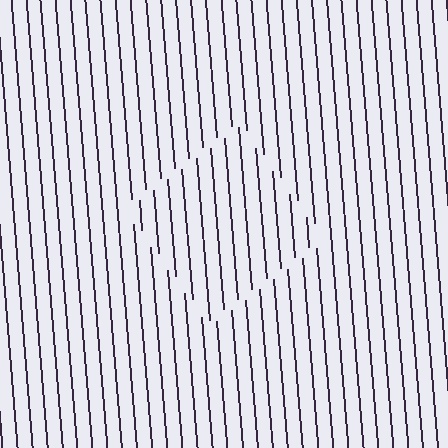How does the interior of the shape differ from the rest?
The interior of the shape contains the same grating, shifted by half a period — the contour is defined by the phase discontinuity where line-ends from the inner and outer gratings abut.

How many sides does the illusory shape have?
4 sides — the line-ends trace a square.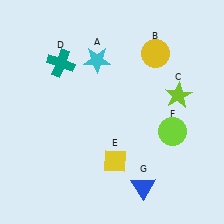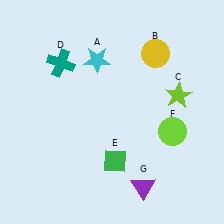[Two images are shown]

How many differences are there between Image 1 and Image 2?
There are 2 differences between the two images.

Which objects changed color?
E changed from yellow to green. G changed from blue to purple.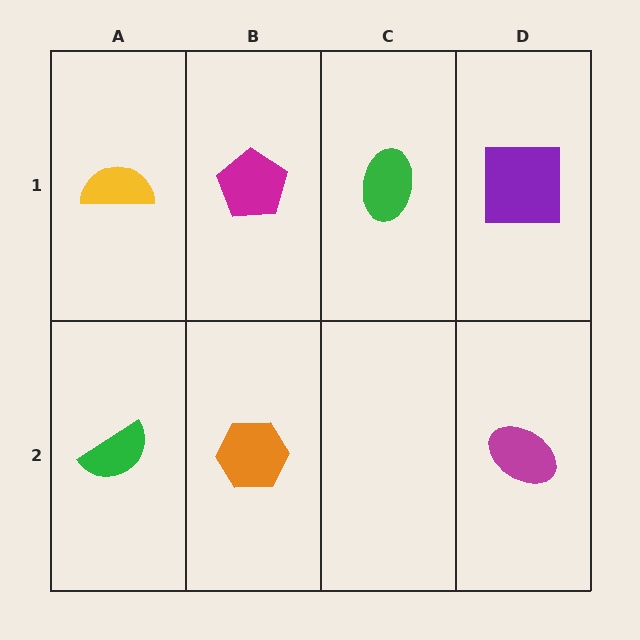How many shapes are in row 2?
3 shapes.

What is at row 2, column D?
A magenta ellipse.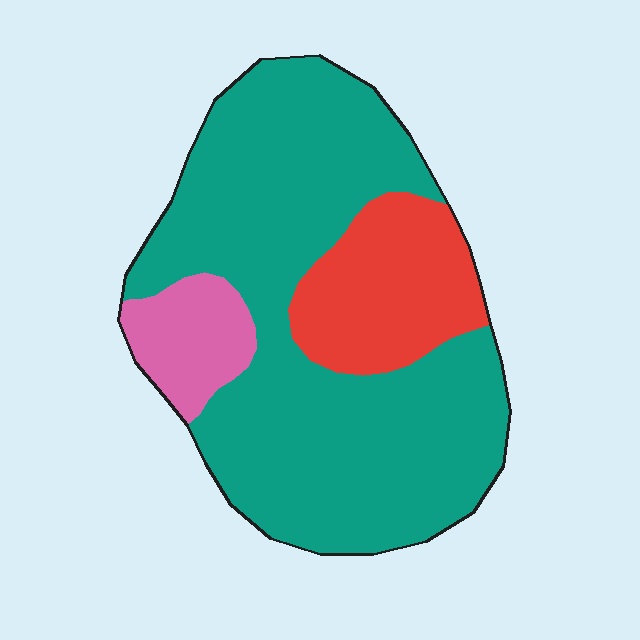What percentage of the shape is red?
Red takes up about one fifth (1/5) of the shape.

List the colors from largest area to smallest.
From largest to smallest: teal, red, pink.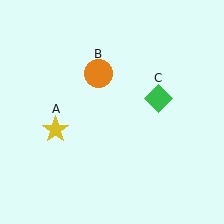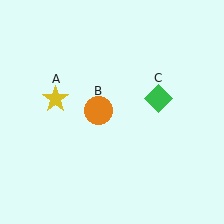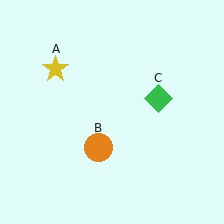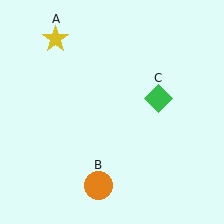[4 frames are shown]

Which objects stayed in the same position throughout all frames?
Green diamond (object C) remained stationary.